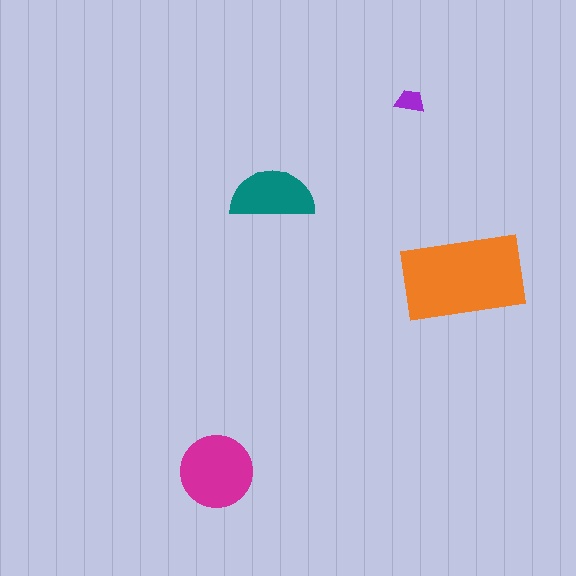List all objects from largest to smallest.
The orange rectangle, the magenta circle, the teal semicircle, the purple trapezoid.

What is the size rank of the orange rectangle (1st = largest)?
1st.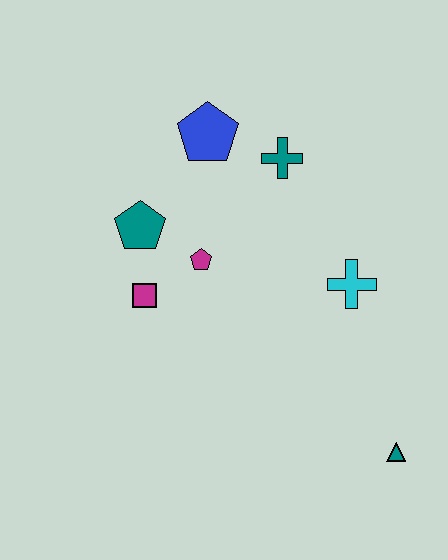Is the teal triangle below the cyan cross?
Yes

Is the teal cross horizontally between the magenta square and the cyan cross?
Yes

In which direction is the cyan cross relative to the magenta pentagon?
The cyan cross is to the right of the magenta pentagon.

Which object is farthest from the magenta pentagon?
The teal triangle is farthest from the magenta pentagon.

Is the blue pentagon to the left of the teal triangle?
Yes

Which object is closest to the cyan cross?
The teal cross is closest to the cyan cross.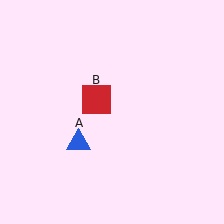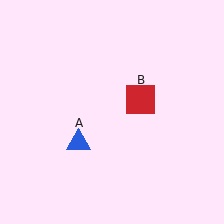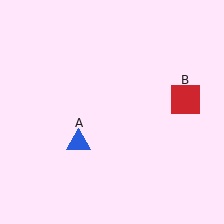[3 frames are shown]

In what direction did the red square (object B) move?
The red square (object B) moved right.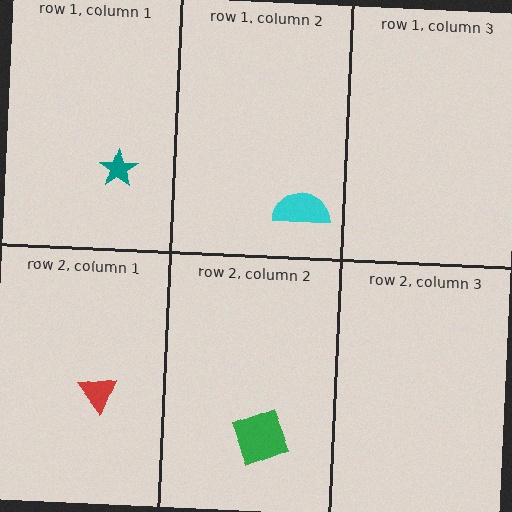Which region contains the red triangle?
The row 2, column 1 region.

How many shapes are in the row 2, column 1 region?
1.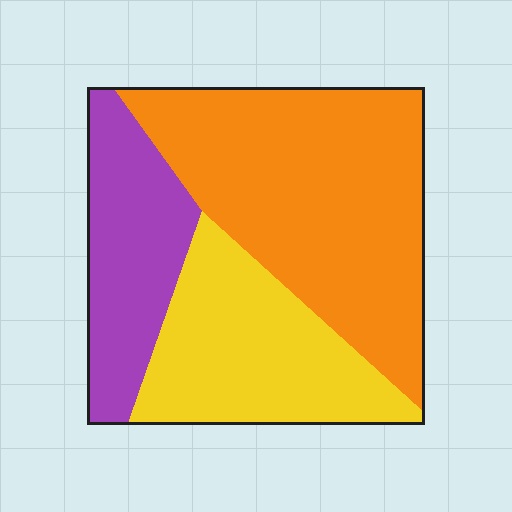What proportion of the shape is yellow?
Yellow covers about 30% of the shape.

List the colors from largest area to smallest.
From largest to smallest: orange, yellow, purple.